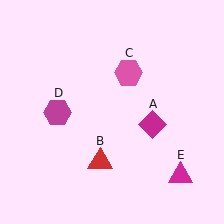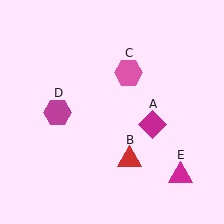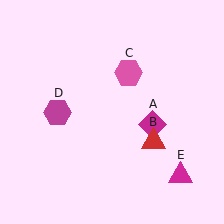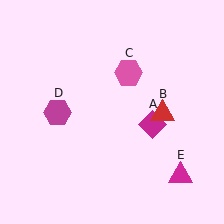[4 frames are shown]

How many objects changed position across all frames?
1 object changed position: red triangle (object B).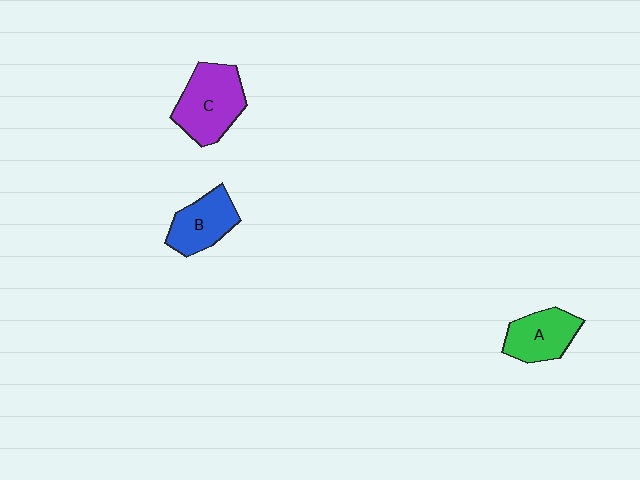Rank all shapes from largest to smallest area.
From largest to smallest: C (purple), A (green), B (blue).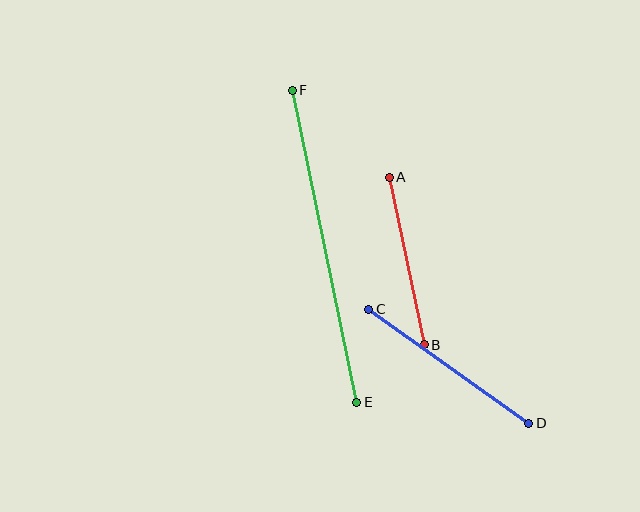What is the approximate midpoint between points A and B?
The midpoint is at approximately (407, 261) pixels.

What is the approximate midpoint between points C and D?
The midpoint is at approximately (449, 366) pixels.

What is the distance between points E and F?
The distance is approximately 319 pixels.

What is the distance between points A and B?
The distance is approximately 171 pixels.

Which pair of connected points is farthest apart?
Points E and F are farthest apart.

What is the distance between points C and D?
The distance is approximately 197 pixels.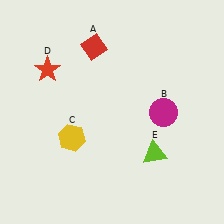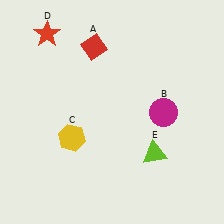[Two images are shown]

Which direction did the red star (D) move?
The red star (D) moved up.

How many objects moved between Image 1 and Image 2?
1 object moved between the two images.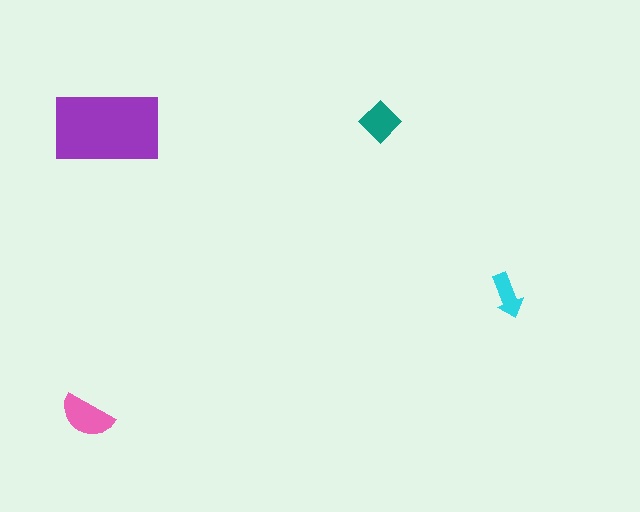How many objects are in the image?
There are 4 objects in the image.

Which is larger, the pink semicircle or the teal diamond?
The pink semicircle.